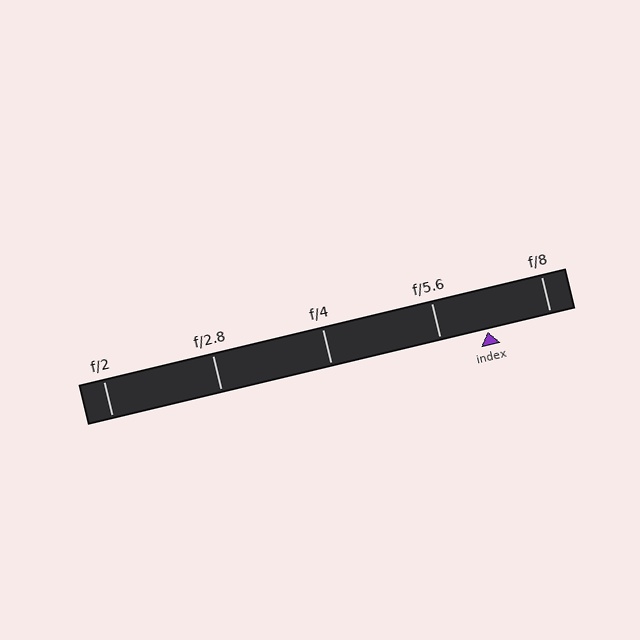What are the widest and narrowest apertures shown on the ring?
The widest aperture shown is f/2 and the narrowest is f/8.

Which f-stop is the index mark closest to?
The index mark is closest to f/5.6.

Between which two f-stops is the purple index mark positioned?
The index mark is between f/5.6 and f/8.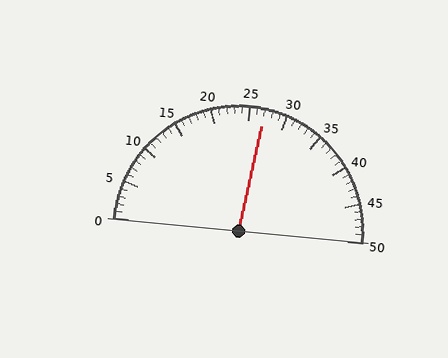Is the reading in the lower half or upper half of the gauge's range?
The reading is in the upper half of the range (0 to 50).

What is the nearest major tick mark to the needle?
The nearest major tick mark is 25.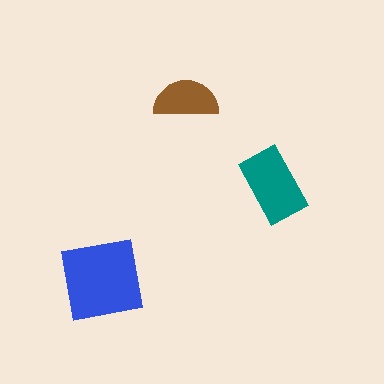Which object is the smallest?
The brown semicircle.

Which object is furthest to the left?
The blue square is leftmost.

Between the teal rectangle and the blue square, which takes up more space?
The blue square.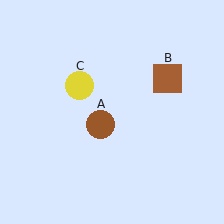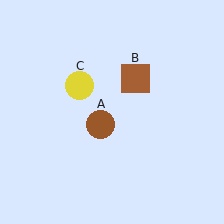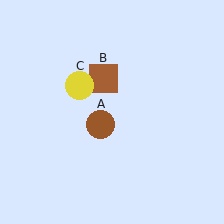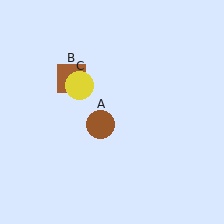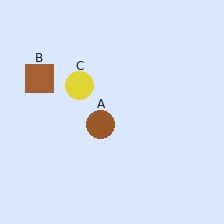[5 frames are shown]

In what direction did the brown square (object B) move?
The brown square (object B) moved left.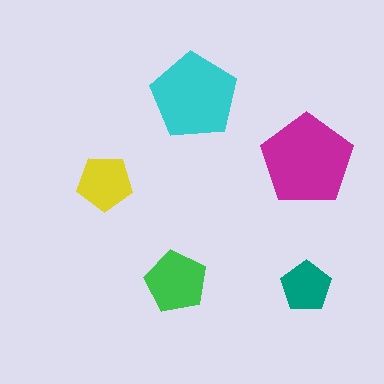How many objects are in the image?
There are 5 objects in the image.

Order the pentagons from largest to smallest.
the magenta one, the cyan one, the green one, the yellow one, the teal one.